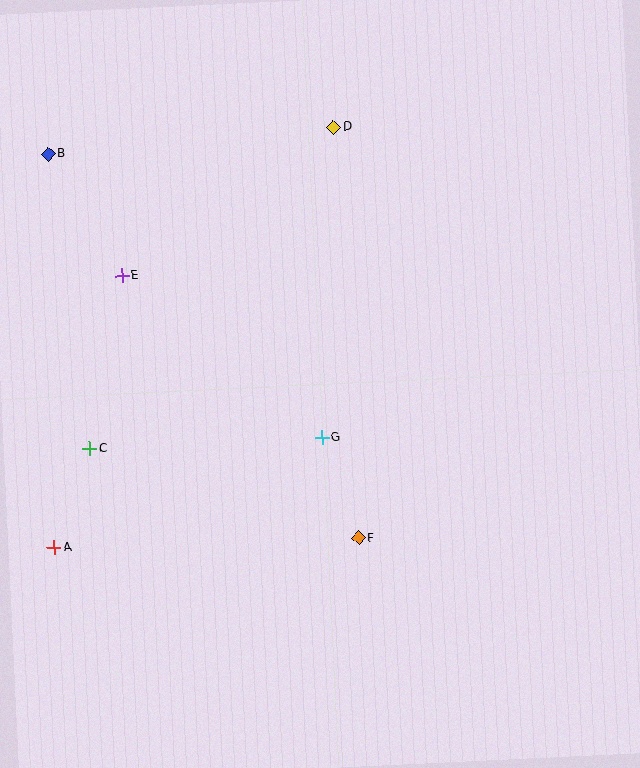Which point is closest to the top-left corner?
Point B is closest to the top-left corner.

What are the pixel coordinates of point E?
Point E is at (122, 276).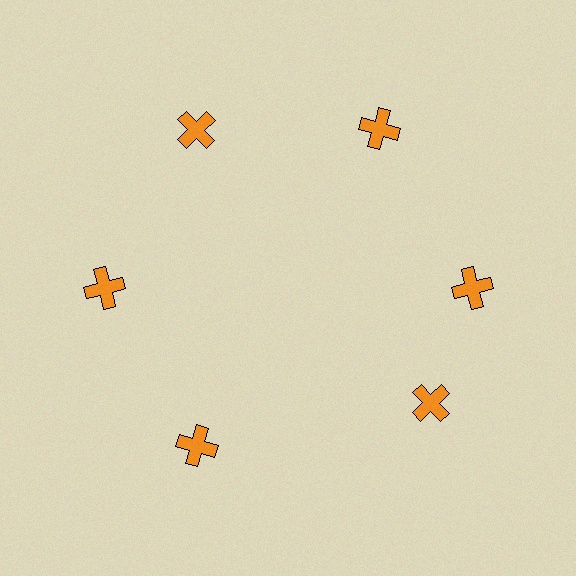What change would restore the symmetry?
The symmetry would be restored by rotating it back into even spacing with its neighbors so that all 6 crosses sit at equal angles and equal distance from the center.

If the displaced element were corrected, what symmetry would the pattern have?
It would have 6-fold rotational symmetry — the pattern would map onto itself every 60 degrees.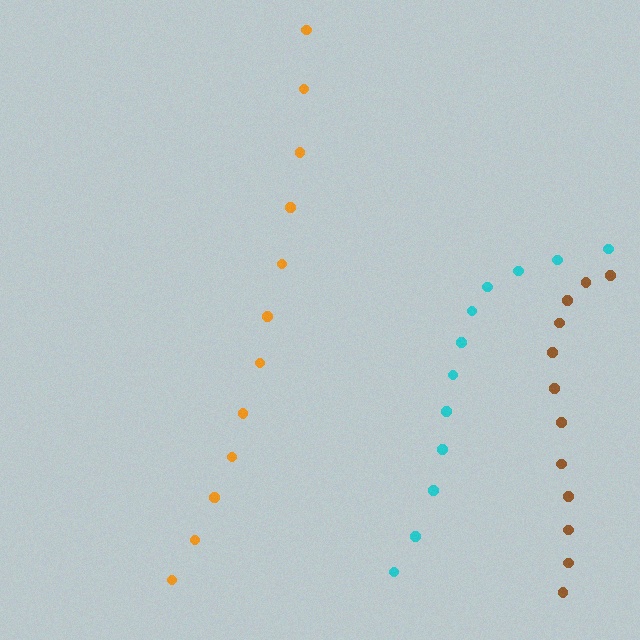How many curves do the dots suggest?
There are 3 distinct paths.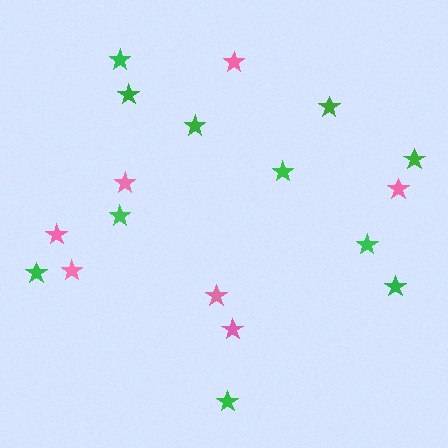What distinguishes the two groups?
There are 2 groups: one group of pink stars (7) and one group of green stars (11).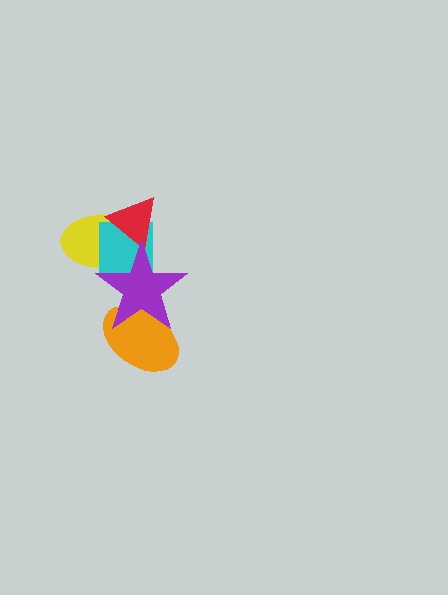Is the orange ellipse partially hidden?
Yes, it is partially covered by another shape.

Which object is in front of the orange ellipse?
The purple star is in front of the orange ellipse.